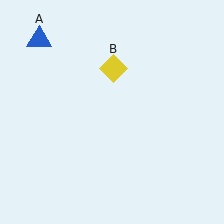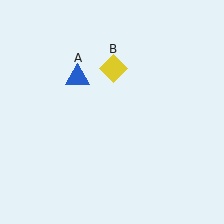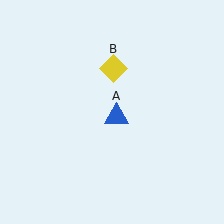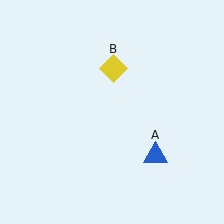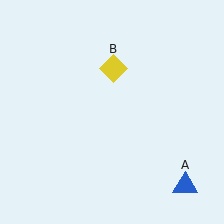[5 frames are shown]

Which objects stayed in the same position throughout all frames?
Yellow diamond (object B) remained stationary.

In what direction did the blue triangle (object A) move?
The blue triangle (object A) moved down and to the right.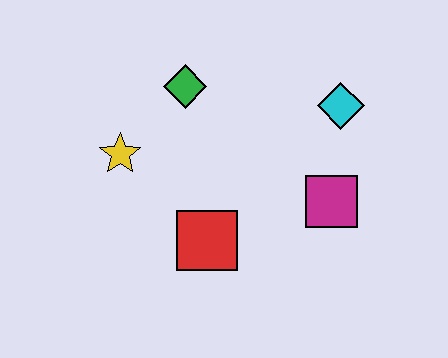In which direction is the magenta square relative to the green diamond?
The magenta square is to the right of the green diamond.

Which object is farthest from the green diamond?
The magenta square is farthest from the green diamond.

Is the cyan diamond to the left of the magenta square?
No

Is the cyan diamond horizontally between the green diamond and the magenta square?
No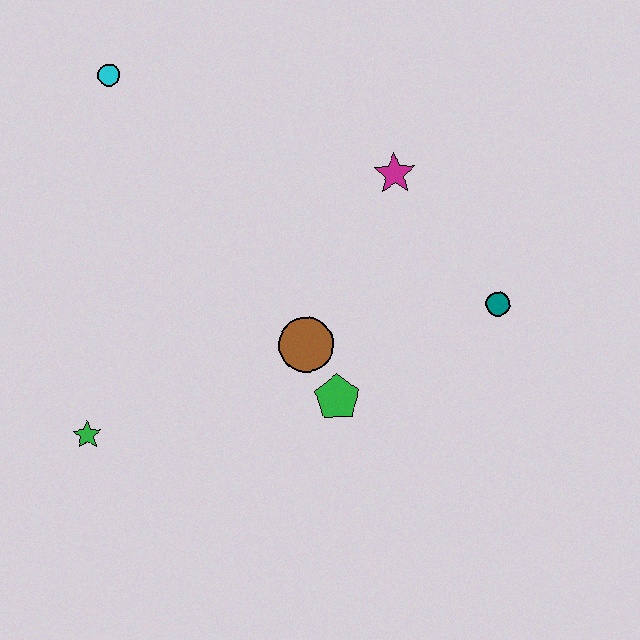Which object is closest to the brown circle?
The green pentagon is closest to the brown circle.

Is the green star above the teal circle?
No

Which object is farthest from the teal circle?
The cyan circle is farthest from the teal circle.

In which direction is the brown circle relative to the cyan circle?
The brown circle is below the cyan circle.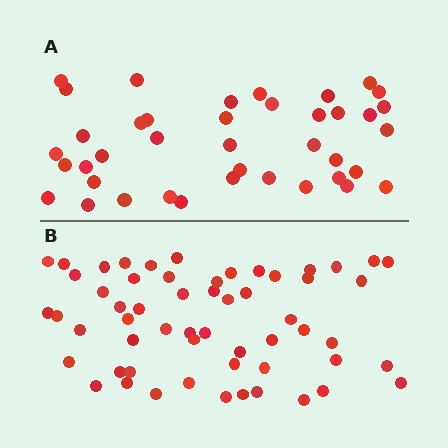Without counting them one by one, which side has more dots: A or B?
Region B (the bottom region) has more dots.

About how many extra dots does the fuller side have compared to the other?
Region B has approximately 15 more dots than region A.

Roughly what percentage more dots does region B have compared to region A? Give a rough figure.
About 40% more.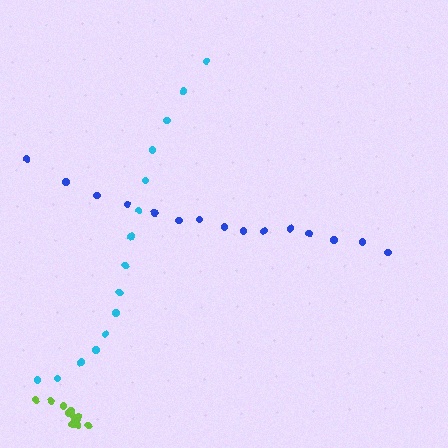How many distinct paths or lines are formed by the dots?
There are 3 distinct paths.